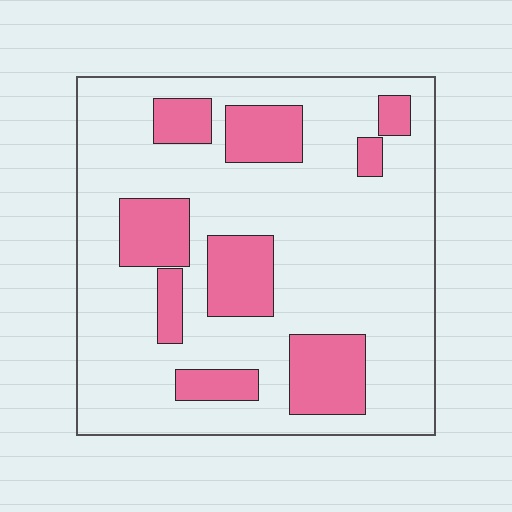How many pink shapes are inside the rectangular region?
9.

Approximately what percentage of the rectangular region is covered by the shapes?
Approximately 25%.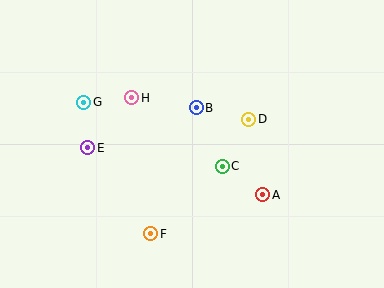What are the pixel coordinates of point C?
Point C is at (222, 166).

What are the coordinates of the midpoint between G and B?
The midpoint between G and B is at (140, 105).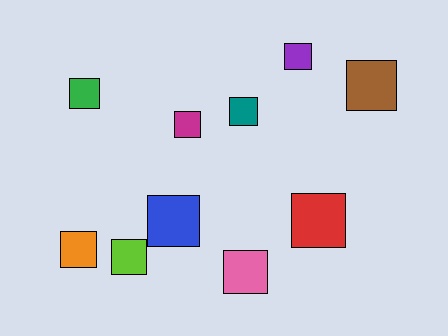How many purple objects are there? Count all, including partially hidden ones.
There is 1 purple object.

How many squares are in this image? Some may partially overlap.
There are 10 squares.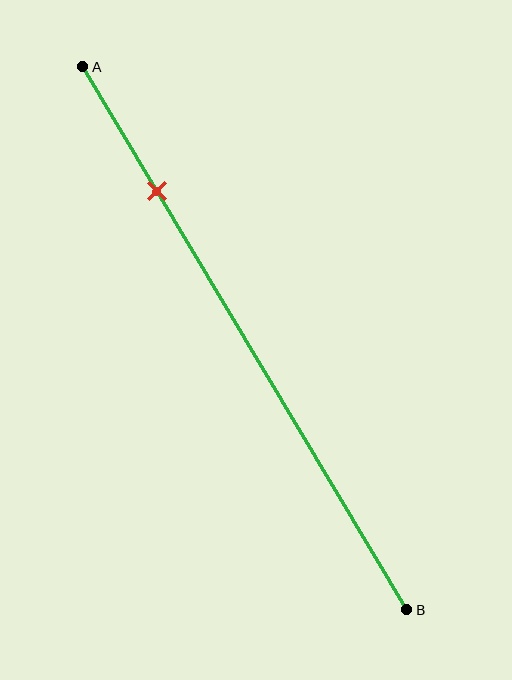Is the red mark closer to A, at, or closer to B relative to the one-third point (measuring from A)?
The red mark is closer to point A than the one-third point of segment AB.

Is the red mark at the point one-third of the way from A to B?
No, the mark is at about 25% from A, not at the 33% one-third point.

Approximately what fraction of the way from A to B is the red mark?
The red mark is approximately 25% of the way from A to B.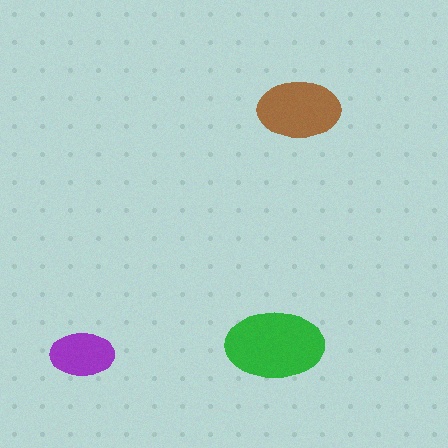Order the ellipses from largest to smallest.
the green one, the brown one, the purple one.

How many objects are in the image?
There are 3 objects in the image.